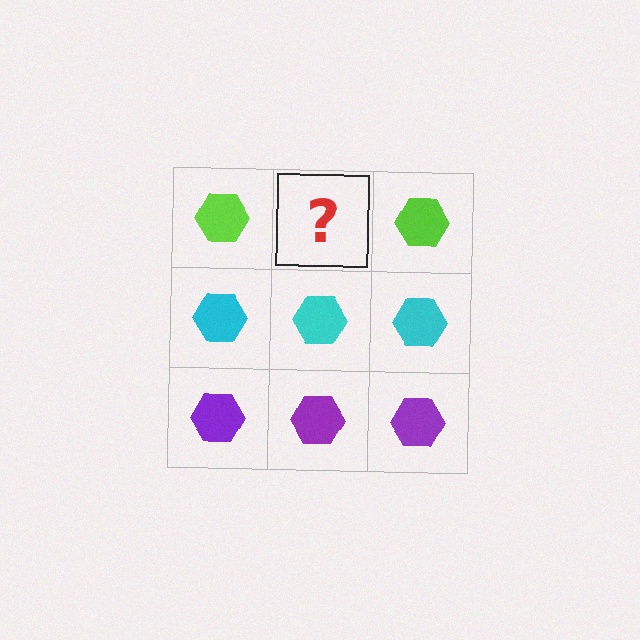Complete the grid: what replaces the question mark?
The question mark should be replaced with a lime hexagon.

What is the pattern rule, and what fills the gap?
The rule is that each row has a consistent color. The gap should be filled with a lime hexagon.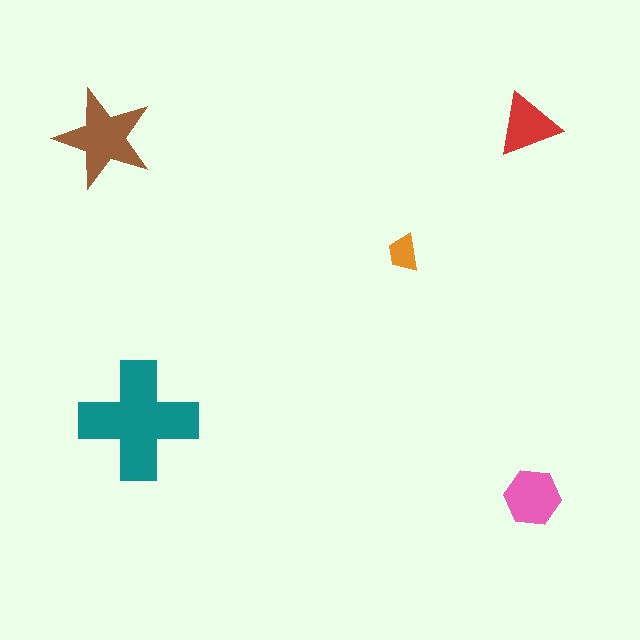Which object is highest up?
The red triangle is topmost.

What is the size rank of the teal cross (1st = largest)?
1st.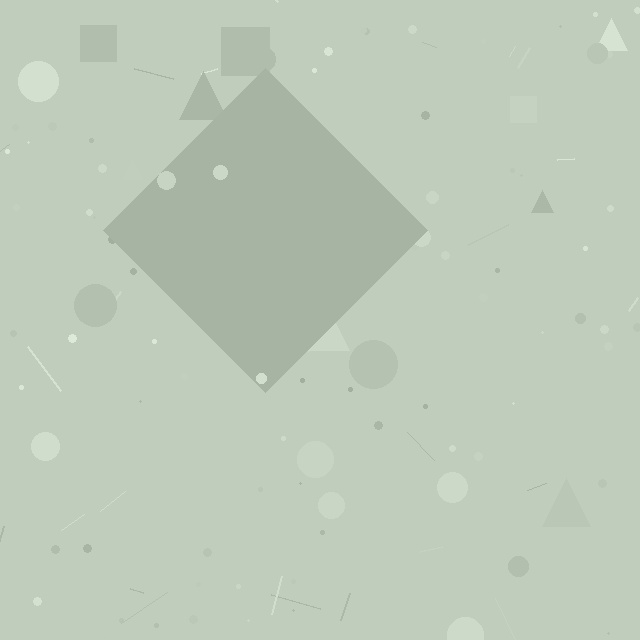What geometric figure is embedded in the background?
A diamond is embedded in the background.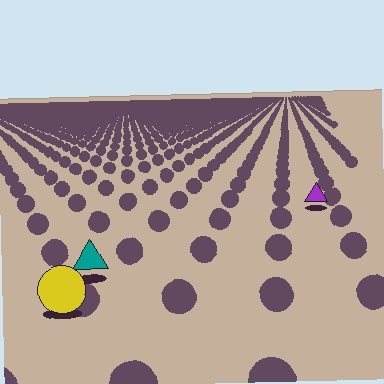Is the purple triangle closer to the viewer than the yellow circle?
No. The yellow circle is closer — you can tell from the texture gradient: the ground texture is coarser near it.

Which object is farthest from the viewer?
The purple triangle is farthest from the viewer. It appears smaller and the ground texture around it is denser.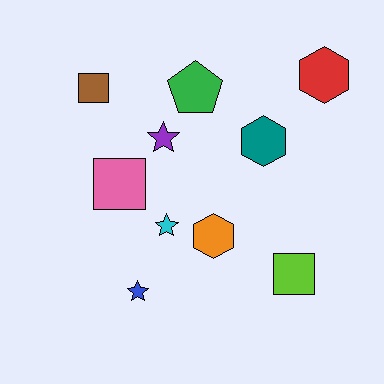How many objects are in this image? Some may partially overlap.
There are 10 objects.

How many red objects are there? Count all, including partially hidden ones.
There is 1 red object.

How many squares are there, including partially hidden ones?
There are 3 squares.